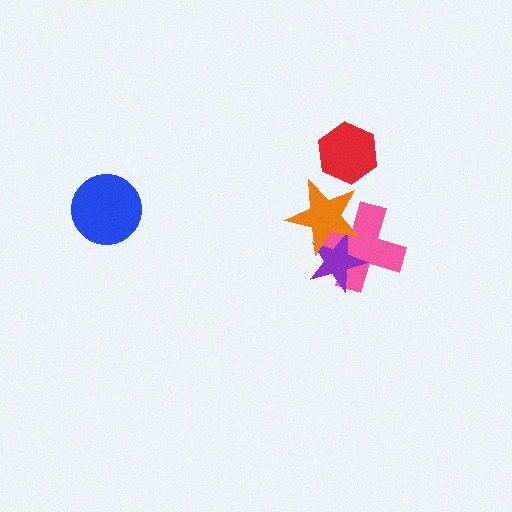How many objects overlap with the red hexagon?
0 objects overlap with the red hexagon.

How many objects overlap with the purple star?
2 objects overlap with the purple star.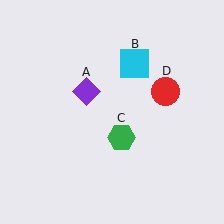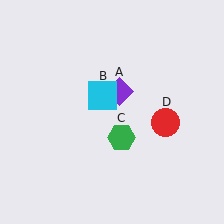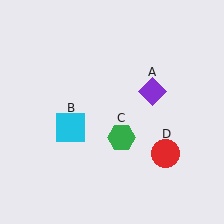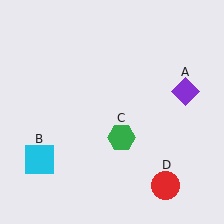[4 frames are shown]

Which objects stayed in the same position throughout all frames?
Green hexagon (object C) remained stationary.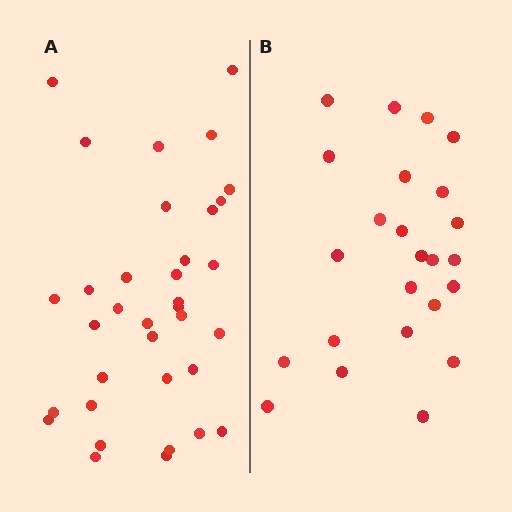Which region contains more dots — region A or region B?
Region A (the left region) has more dots.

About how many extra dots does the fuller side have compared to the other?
Region A has roughly 12 or so more dots than region B.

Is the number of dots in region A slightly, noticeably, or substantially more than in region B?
Region A has substantially more. The ratio is roughly 1.5 to 1.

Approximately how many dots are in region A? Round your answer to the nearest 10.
About 40 dots. (The exact count is 35, which rounds to 40.)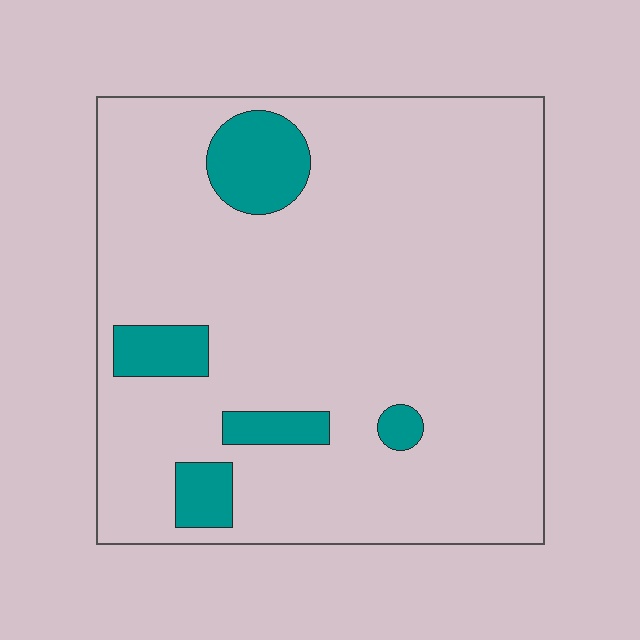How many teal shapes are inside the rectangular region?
5.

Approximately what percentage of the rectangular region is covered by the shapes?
Approximately 10%.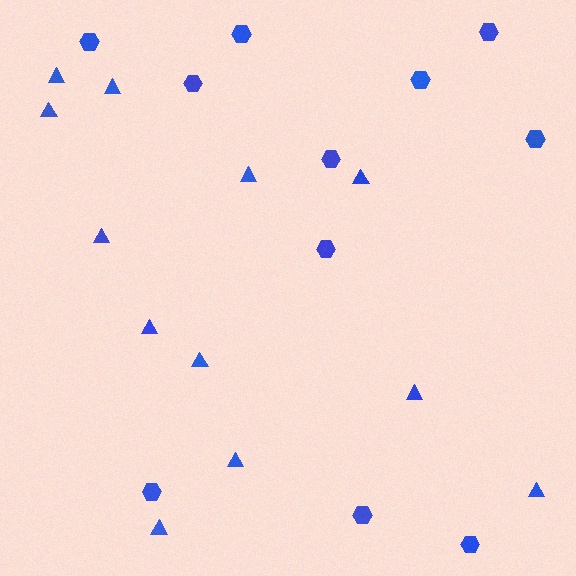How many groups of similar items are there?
There are 2 groups: one group of triangles (12) and one group of hexagons (11).